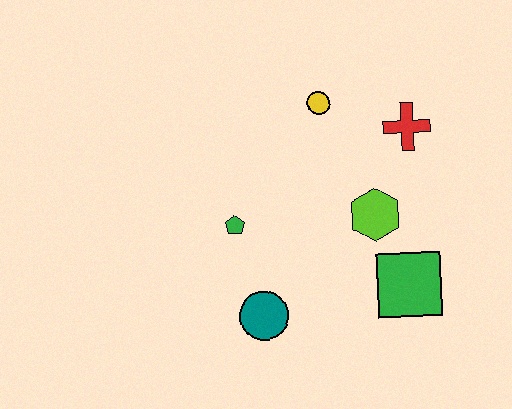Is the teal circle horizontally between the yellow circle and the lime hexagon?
No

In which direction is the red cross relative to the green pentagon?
The red cross is to the right of the green pentagon.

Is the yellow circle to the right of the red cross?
No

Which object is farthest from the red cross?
The teal circle is farthest from the red cross.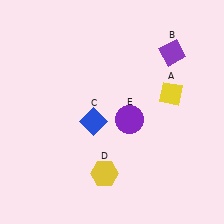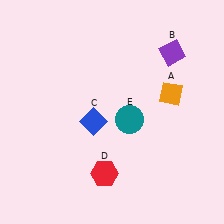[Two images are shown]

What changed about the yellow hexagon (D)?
In Image 1, D is yellow. In Image 2, it changed to red.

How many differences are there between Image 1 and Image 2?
There are 3 differences between the two images.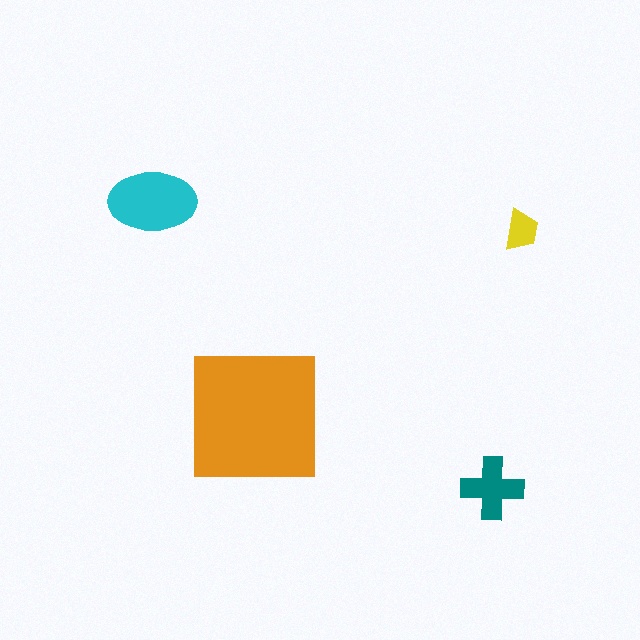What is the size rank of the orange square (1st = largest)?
1st.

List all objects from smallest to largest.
The yellow trapezoid, the teal cross, the cyan ellipse, the orange square.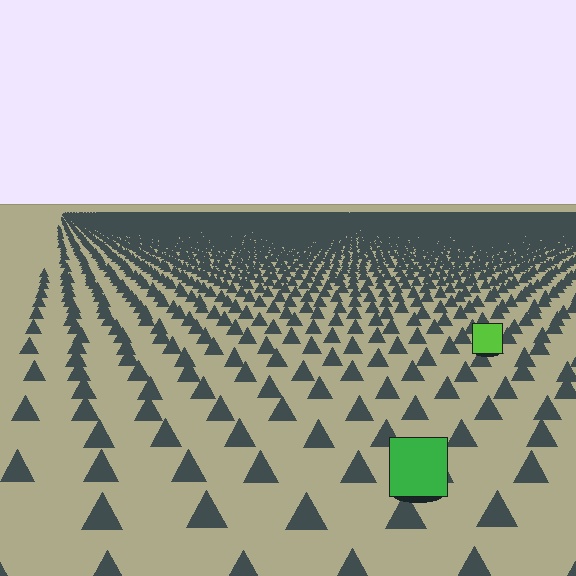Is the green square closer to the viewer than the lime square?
Yes. The green square is closer — you can tell from the texture gradient: the ground texture is coarser near it.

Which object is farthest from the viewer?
The lime square is farthest from the viewer. It appears smaller and the ground texture around it is denser.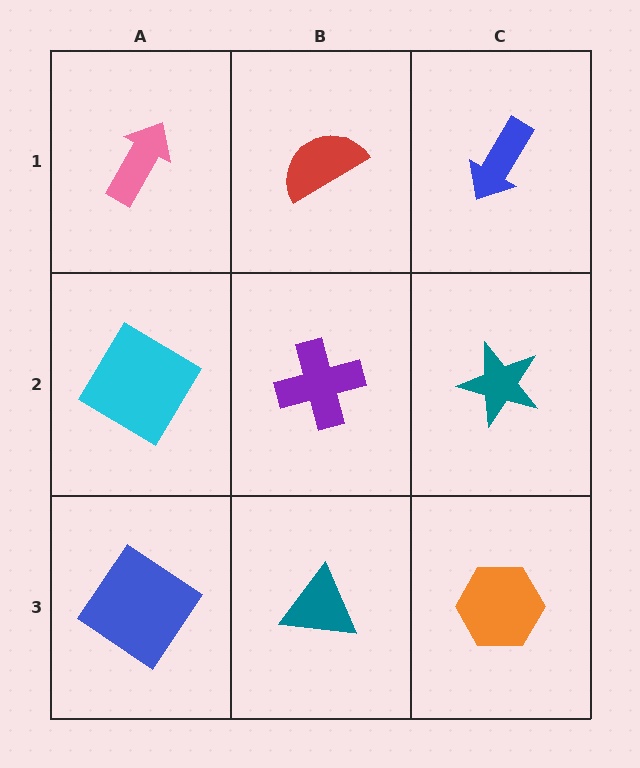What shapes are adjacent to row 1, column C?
A teal star (row 2, column C), a red semicircle (row 1, column B).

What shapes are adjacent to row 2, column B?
A red semicircle (row 1, column B), a teal triangle (row 3, column B), a cyan diamond (row 2, column A), a teal star (row 2, column C).